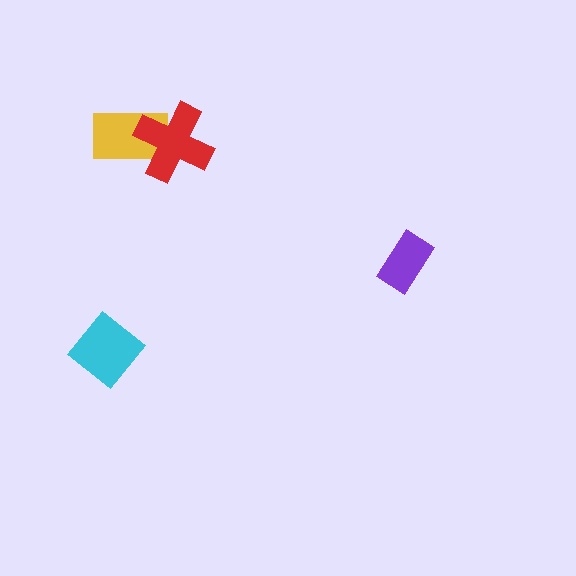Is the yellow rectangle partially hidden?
Yes, it is partially covered by another shape.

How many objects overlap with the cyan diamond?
0 objects overlap with the cyan diamond.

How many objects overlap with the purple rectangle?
0 objects overlap with the purple rectangle.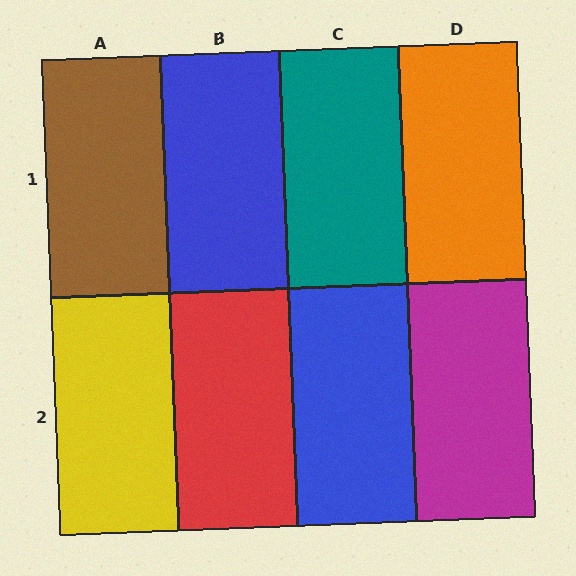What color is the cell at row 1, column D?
Orange.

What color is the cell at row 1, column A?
Brown.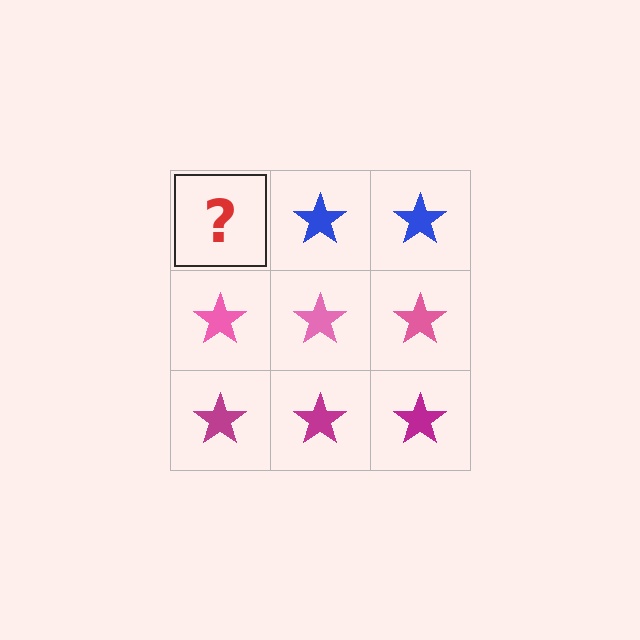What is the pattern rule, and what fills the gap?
The rule is that each row has a consistent color. The gap should be filled with a blue star.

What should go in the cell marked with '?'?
The missing cell should contain a blue star.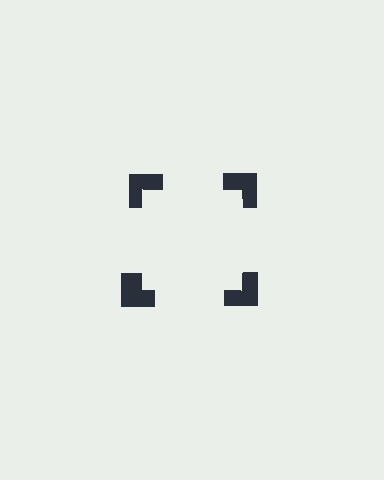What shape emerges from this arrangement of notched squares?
An illusory square — its edges are inferred from the aligned wedge cuts in the notched squares, not physically drawn.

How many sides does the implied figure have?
4 sides.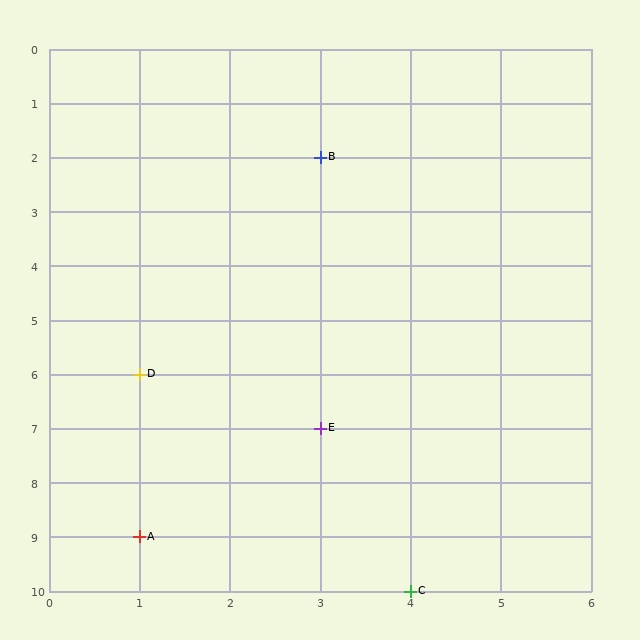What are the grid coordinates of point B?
Point B is at grid coordinates (3, 2).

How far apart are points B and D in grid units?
Points B and D are 2 columns and 4 rows apart (about 4.5 grid units diagonally).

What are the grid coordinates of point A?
Point A is at grid coordinates (1, 9).